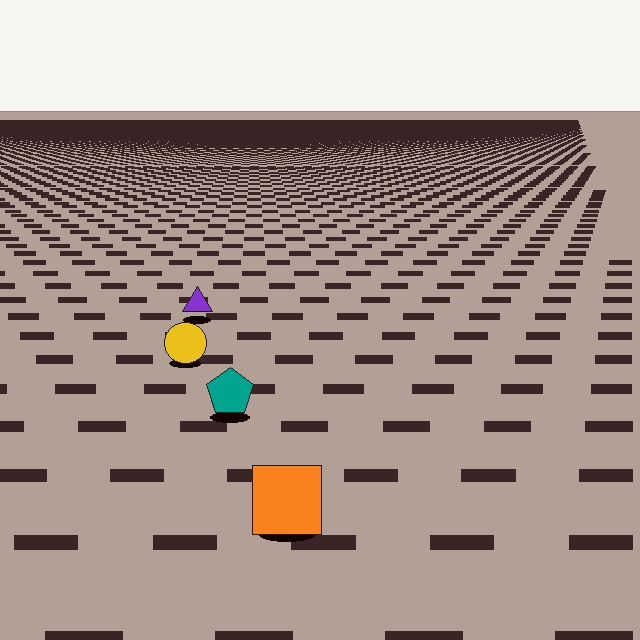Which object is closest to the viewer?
The orange square is closest. The texture marks near it are larger and more spread out.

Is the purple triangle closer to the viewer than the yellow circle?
No. The yellow circle is closer — you can tell from the texture gradient: the ground texture is coarser near it.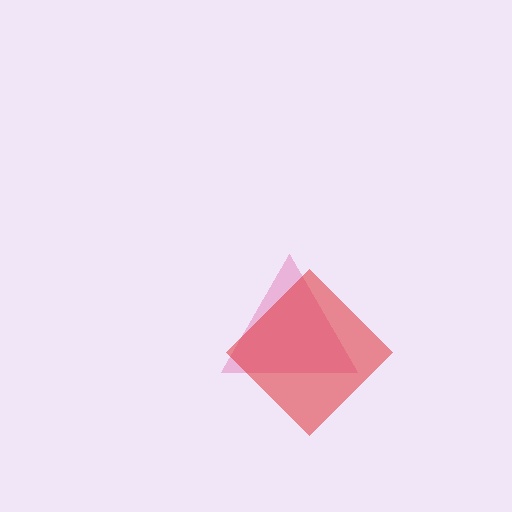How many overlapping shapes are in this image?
There are 2 overlapping shapes in the image.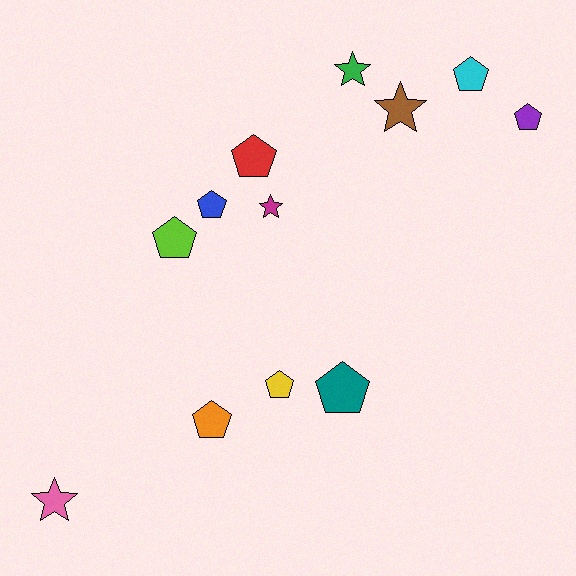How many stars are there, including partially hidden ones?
There are 4 stars.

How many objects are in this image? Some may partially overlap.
There are 12 objects.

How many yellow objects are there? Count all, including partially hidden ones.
There is 1 yellow object.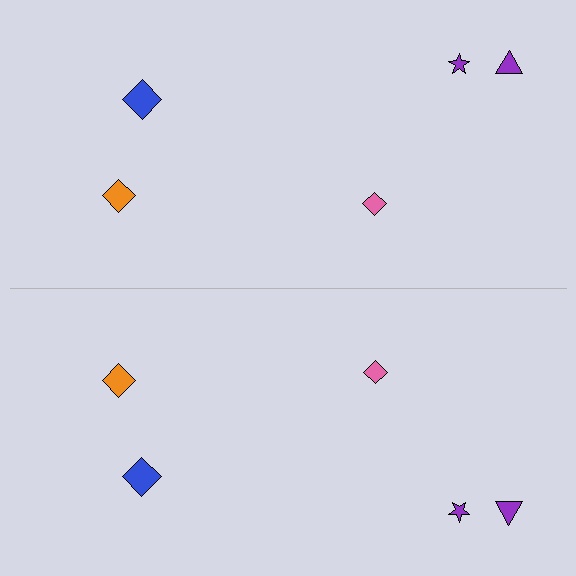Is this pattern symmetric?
Yes, this pattern has bilateral (reflection) symmetry.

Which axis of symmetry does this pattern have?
The pattern has a horizontal axis of symmetry running through the center of the image.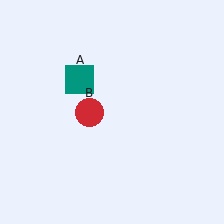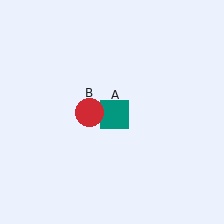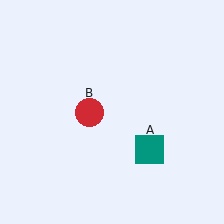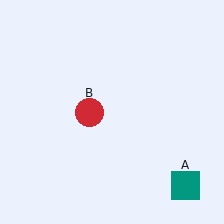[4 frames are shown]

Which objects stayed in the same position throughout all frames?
Red circle (object B) remained stationary.